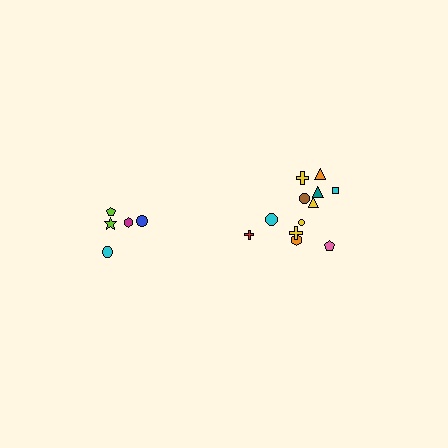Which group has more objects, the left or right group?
The right group.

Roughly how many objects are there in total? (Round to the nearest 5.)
Roughly 15 objects in total.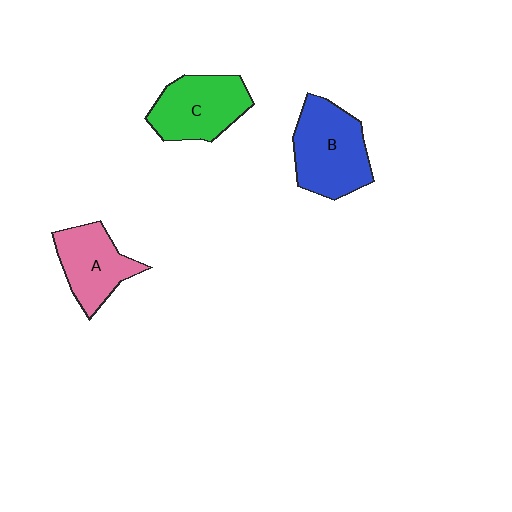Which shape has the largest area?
Shape B (blue).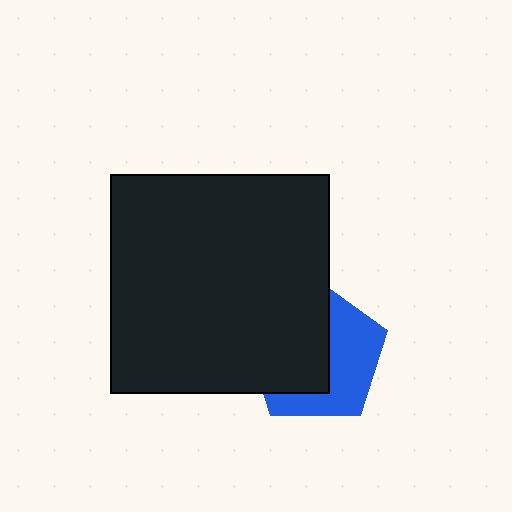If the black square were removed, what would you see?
You would see the complete blue pentagon.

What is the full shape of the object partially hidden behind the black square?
The partially hidden object is a blue pentagon.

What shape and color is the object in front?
The object in front is a black square.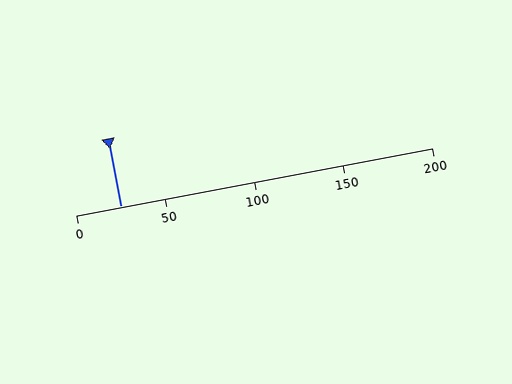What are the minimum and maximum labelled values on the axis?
The axis runs from 0 to 200.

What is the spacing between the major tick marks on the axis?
The major ticks are spaced 50 apart.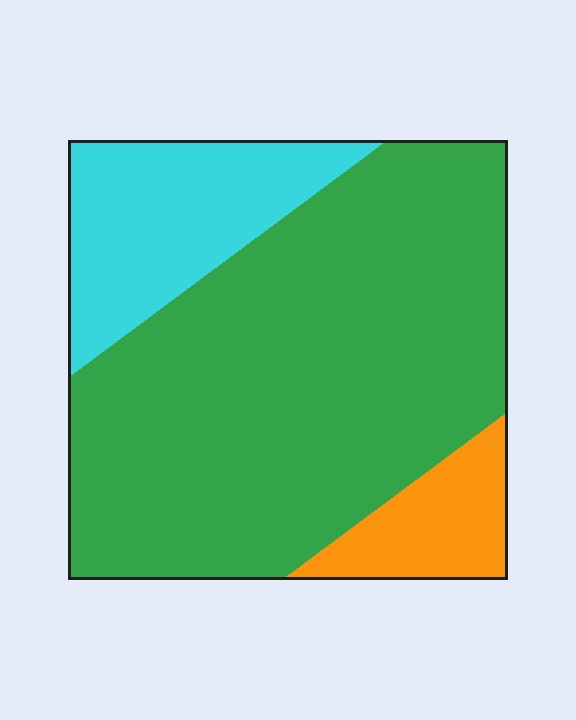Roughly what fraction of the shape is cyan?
Cyan covers 20% of the shape.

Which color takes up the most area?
Green, at roughly 70%.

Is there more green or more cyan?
Green.